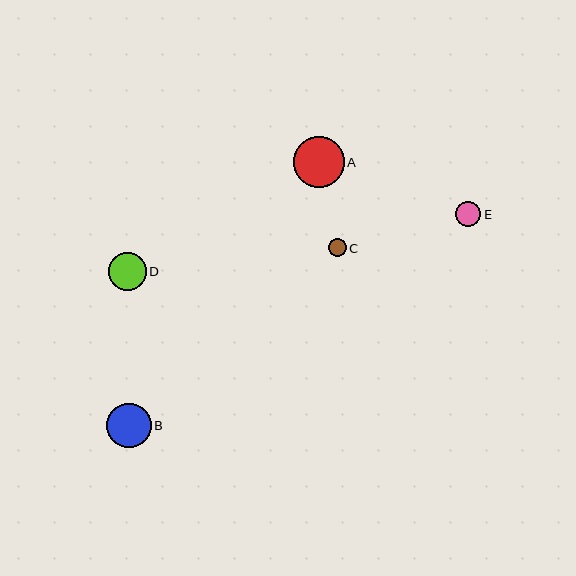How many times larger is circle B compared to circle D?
Circle B is approximately 1.2 times the size of circle D.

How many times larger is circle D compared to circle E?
Circle D is approximately 1.5 times the size of circle E.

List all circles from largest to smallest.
From largest to smallest: A, B, D, E, C.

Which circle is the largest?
Circle A is the largest with a size of approximately 51 pixels.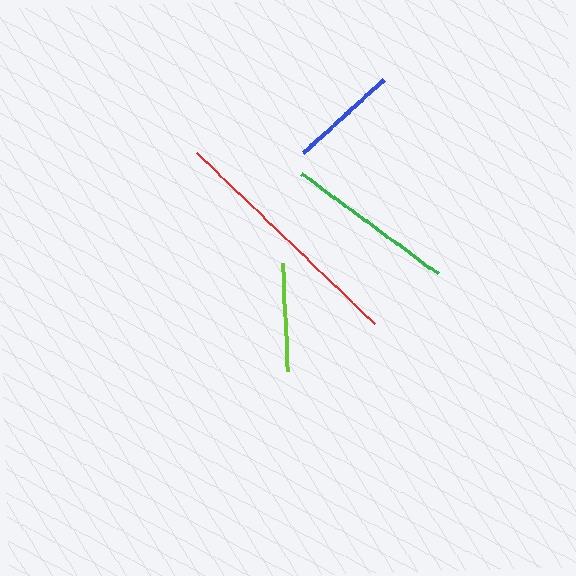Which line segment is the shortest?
The lime line is the shortest at approximately 108 pixels.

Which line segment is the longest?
The red line is the longest at approximately 247 pixels.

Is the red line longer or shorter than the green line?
The red line is longer than the green line.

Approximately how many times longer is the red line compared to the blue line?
The red line is approximately 2.3 times the length of the blue line.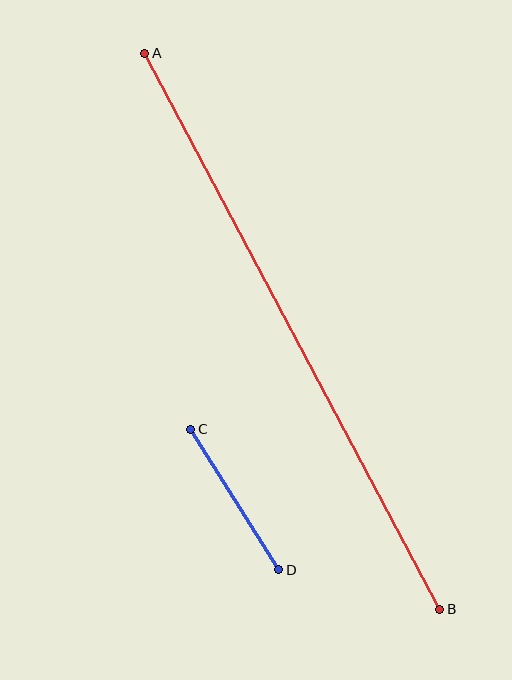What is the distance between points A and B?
The distance is approximately 630 pixels.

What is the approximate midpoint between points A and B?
The midpoint is at approximately (292, 331) pixels.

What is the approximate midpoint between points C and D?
The midpoint is at approximately (235, 499) pixels.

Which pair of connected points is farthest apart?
Points A and B are farthest apart.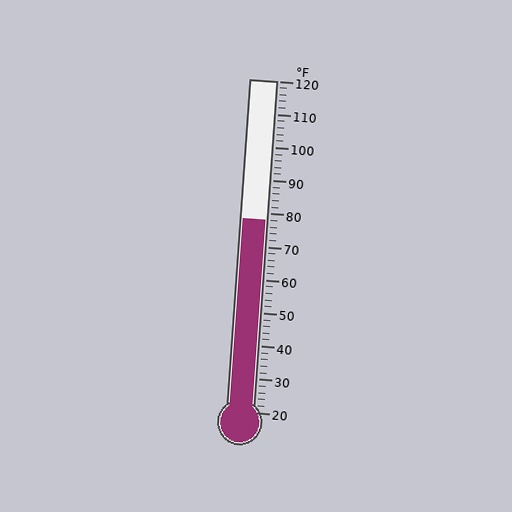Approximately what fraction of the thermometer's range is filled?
The thermometer is filled to approximately 60% of its range.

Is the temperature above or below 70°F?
The temperature is above 70°F.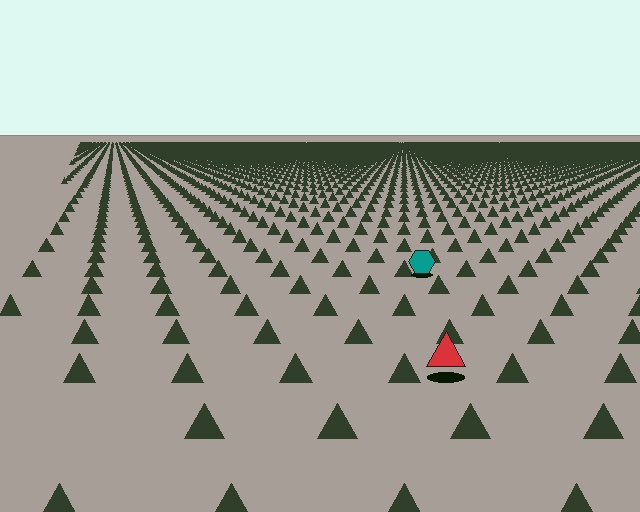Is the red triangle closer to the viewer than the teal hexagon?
Yes. The red triangle is closer — you can tell from the texture gradient: the ground texture is coarser near it.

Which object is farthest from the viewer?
The teal hexagon is farthest from the viewer. It appears smaller and the ground texture around it is denser.